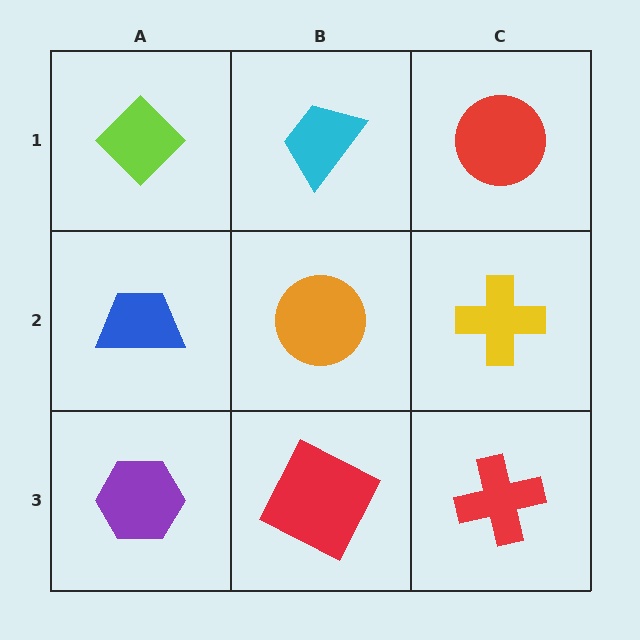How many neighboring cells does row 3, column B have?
3.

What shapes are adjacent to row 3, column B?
An orange circle (row 2, column B), a purple hexagon (row 3, column A), a red cross (row 3, column C).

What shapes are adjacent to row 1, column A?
A blue trapezoid (row 2, column A), a cyan trapezoid (row 1, column B).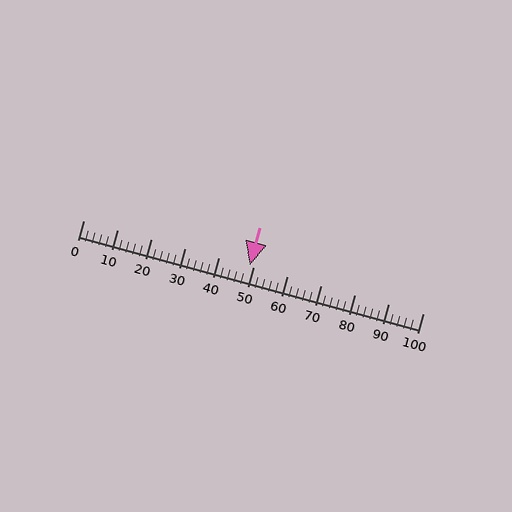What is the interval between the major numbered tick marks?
The major tick marks are spaced 10 units apart.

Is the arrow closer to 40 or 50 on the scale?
The arrow is closer to 50.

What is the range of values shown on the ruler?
The ruler shows values from 0 to 100.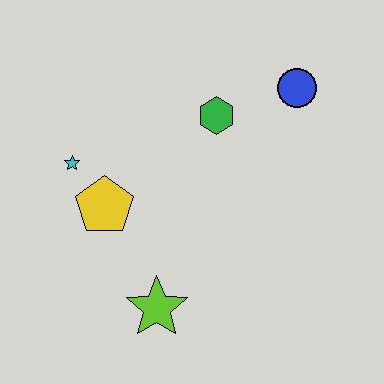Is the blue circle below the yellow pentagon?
No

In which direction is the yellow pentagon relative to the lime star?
The yellow pentagon is above the lime star.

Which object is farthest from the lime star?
The blue circle is farthest from the lime star.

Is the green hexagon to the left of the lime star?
No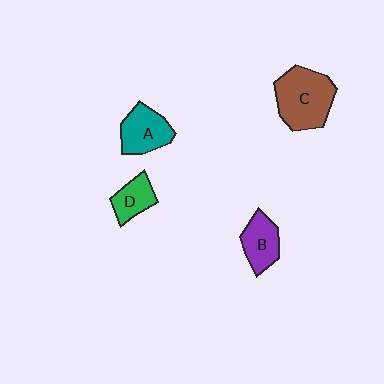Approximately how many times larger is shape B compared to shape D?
Approximately 1.2 times.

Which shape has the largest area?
Shape C (brown).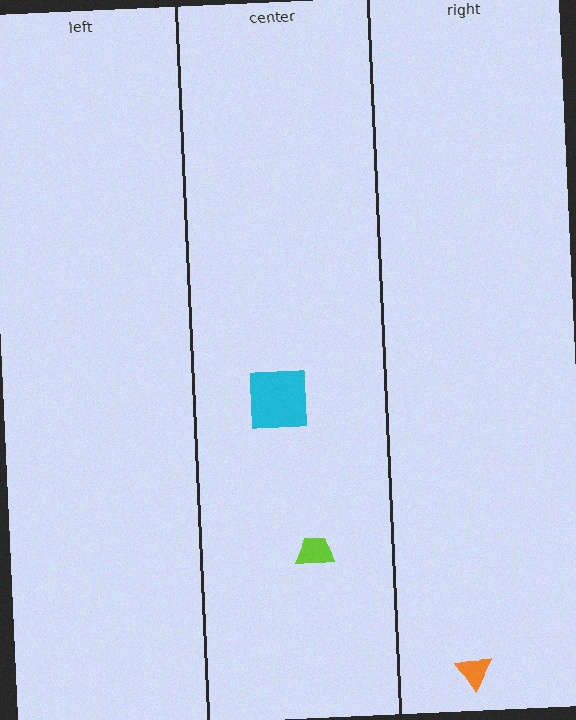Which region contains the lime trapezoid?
The center region.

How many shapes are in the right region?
1.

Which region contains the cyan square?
The center region.